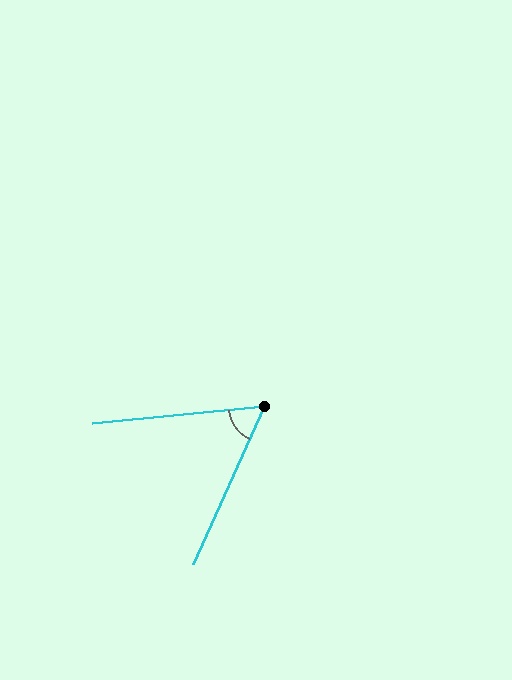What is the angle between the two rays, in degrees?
Approximately 60 degrees.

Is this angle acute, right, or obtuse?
It is acute.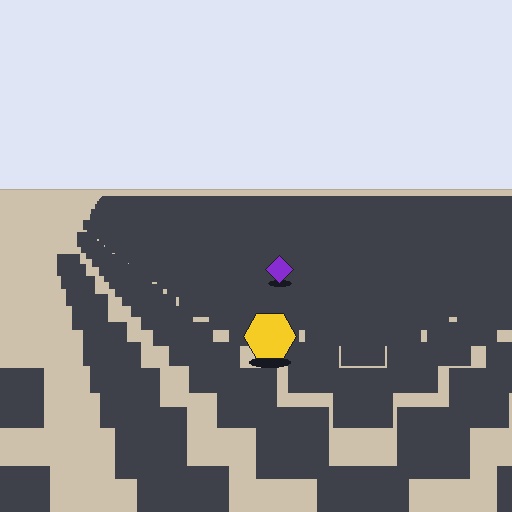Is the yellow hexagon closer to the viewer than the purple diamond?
Yes. The yellow hexagon is closer — you can tell from the texture gradient: the ground texture is coarser near it.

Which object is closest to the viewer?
The yellow hexagon is closest. The texture marks near it are larger and more spread out.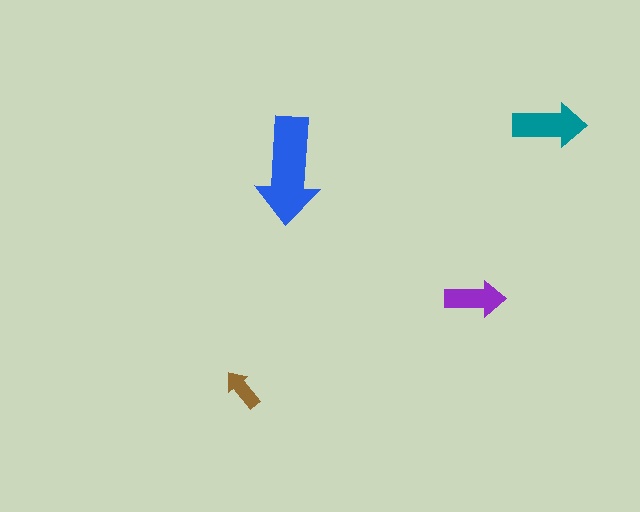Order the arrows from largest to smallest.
the blue one, the teal one, the purple one, the brown one.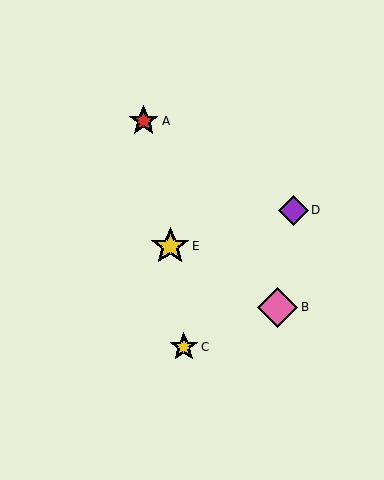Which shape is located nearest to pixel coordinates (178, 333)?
The yellow star (labeled C) at (184, 347) is nearest to that location.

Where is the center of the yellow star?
The center of the yellow star is at (170, 246).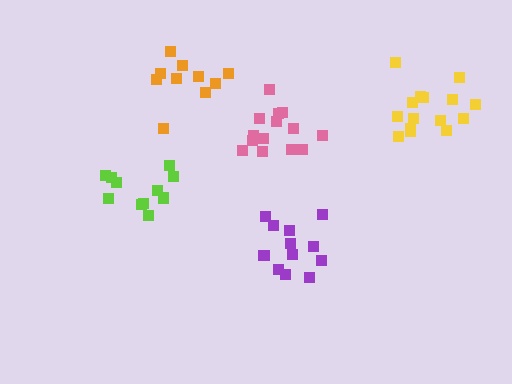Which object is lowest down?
The purple cluster is bottommost.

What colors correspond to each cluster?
The clusters are colored: purple, orange, pink, lime, yellow.